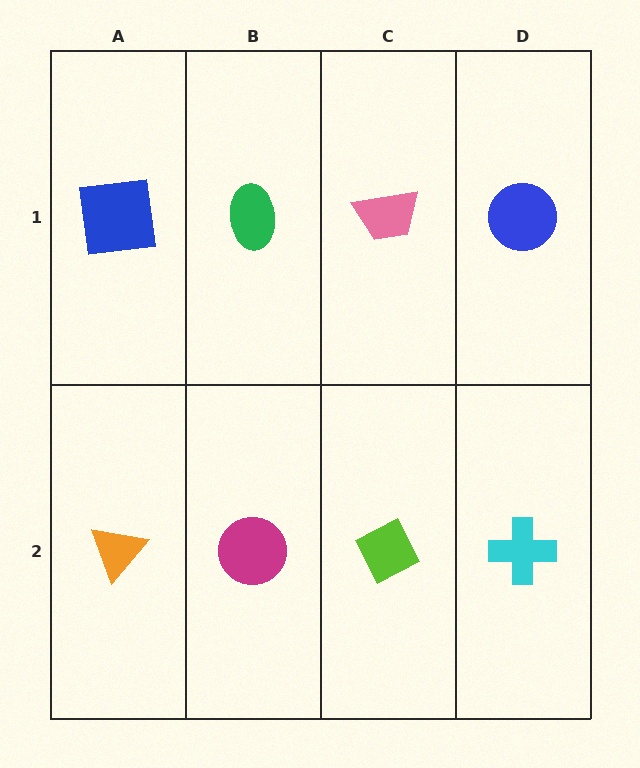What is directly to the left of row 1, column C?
A green ellipse.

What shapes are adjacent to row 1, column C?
A lime diamond (row 2, column C), a green ellipse (row 1, column B), a blue circle (row 1, column D).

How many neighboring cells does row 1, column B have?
3.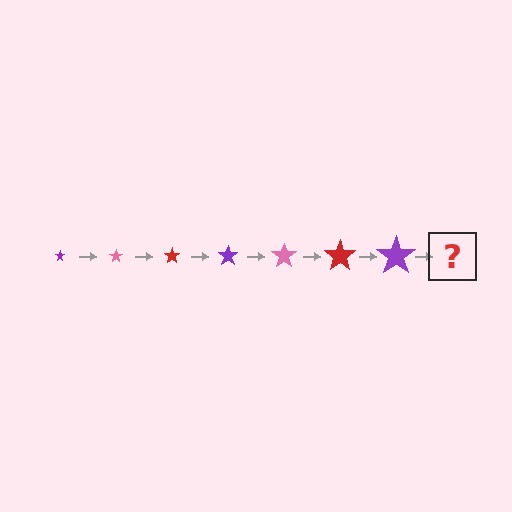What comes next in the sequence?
The next element should be a pink star, larger than the previous one.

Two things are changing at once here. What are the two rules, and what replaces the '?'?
The two rules are that the star grows larger each step and the color cycles through purple, pink, and red. The '?' should be a pink star, larger than the previous one.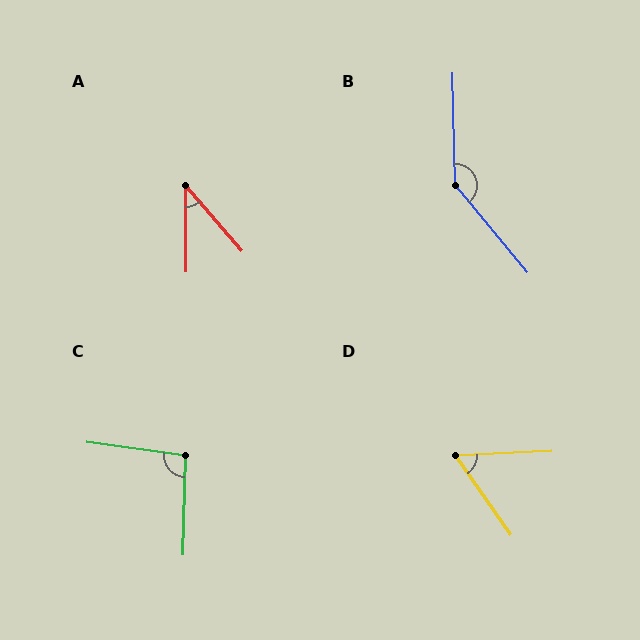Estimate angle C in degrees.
Approximately 97 degrees.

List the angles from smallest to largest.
A (40°), D (58°), C (97°), B (142°).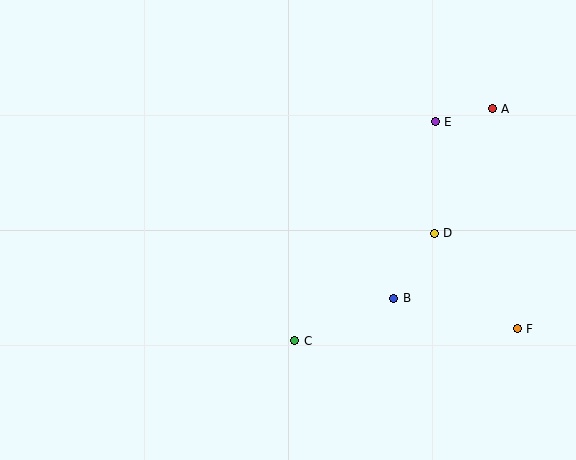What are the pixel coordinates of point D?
Point D is at (434, 233).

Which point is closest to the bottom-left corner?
Point C is closest to the bottom-left corner.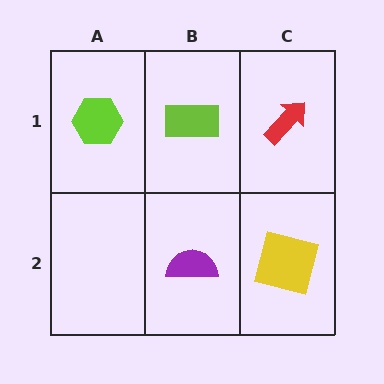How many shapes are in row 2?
2 shapes.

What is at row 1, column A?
A lime hexagon.